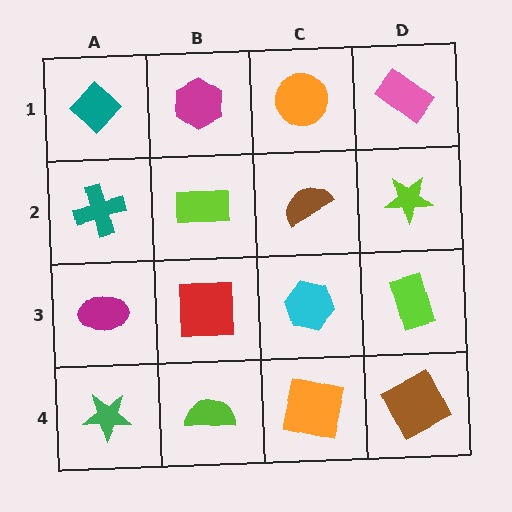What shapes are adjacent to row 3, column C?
A brown semicircle (row 2, column C), an orange square (row 4, column C), a red square (row 3, column B), a lime rectangle (row 3, column D).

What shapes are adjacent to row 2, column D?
A pink rectangle (row 1, column D), a lime rectangle (row 3, column D), a brown semicircle (row 2, column C).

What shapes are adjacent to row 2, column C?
An orange circle (row 1, column C), a cyan hexagon (row 3, column C), a lime rectangle (row 2, column B), a lime star (row 2, column D).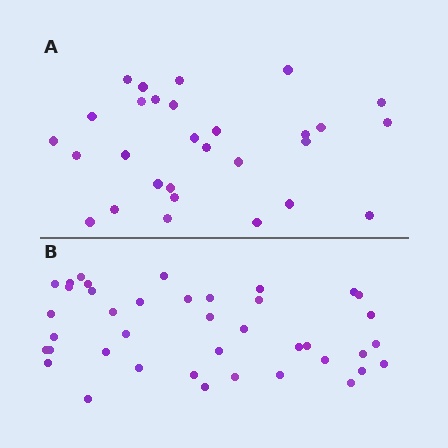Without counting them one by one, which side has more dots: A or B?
Region B (the bottom region) has more dots.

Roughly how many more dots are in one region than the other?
Region B has roughly 12 or so more dots than region A.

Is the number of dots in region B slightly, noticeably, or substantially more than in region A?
Region B has noticeably more, but not dramatically so. The ratio is roughly 1.4 to 1.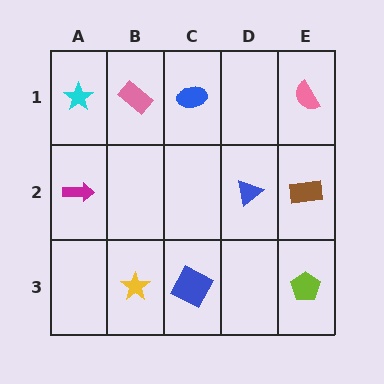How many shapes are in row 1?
4 shapes.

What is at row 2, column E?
A brown rectangle.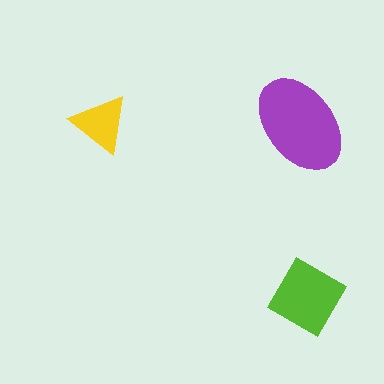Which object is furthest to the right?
The lime diamond is rightmost.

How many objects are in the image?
There are 3 objects in the image.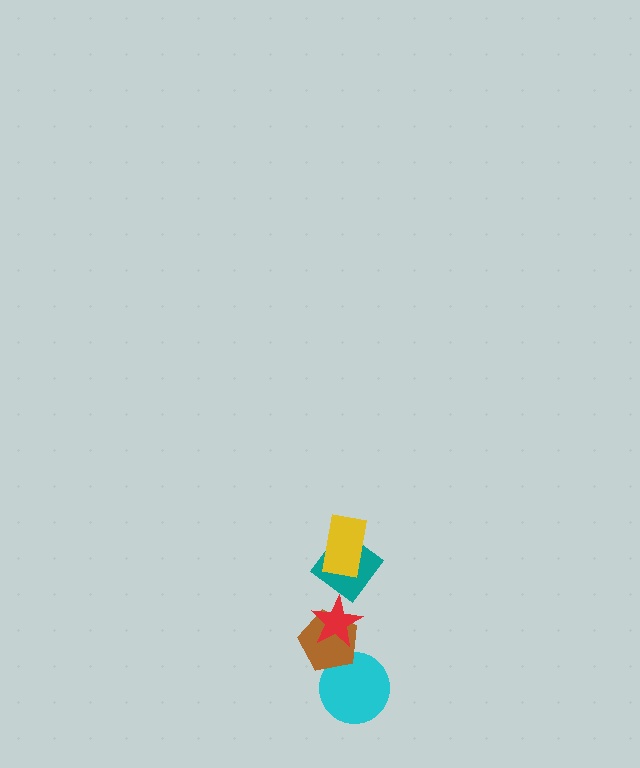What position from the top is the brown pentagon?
The brown pentagon is 4th from the top.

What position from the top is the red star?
The red star is 3rd from the top.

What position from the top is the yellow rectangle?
The yellow rectangle is 1st from the top.